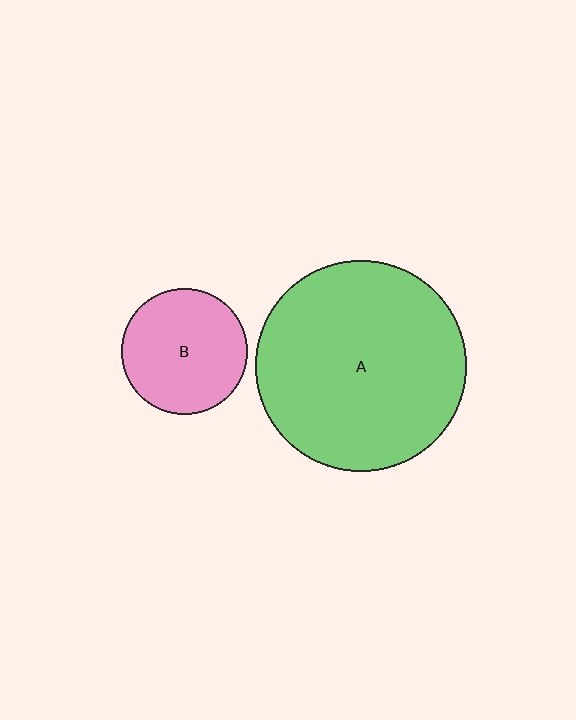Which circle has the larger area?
Circle A (green).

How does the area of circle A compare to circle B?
Approximately 2.8 times.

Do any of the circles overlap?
No, none of the circles overlap.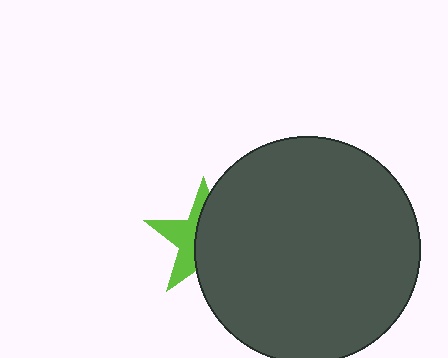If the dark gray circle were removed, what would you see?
You would see the complete lime star.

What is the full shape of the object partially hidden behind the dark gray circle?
The partially hidden object is a lime star.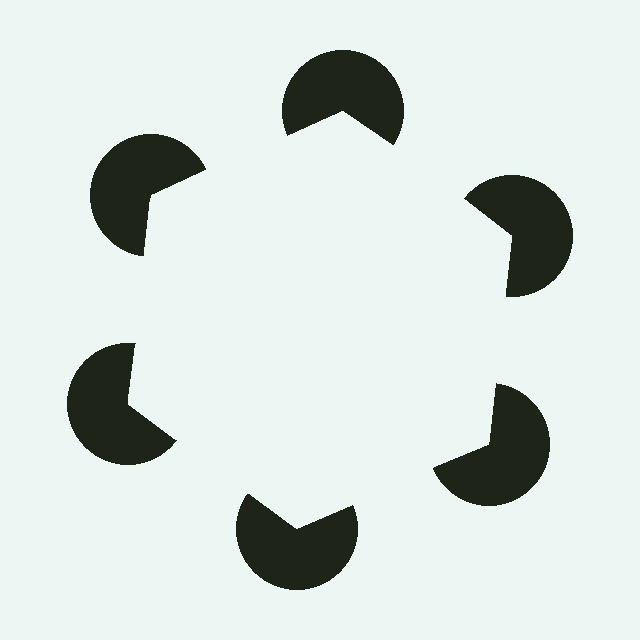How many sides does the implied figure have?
6 sides.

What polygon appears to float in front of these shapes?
An illusory hexagon — its edges are inferred from the aligned wedge cuts in the pac-man discs, not physically drawn.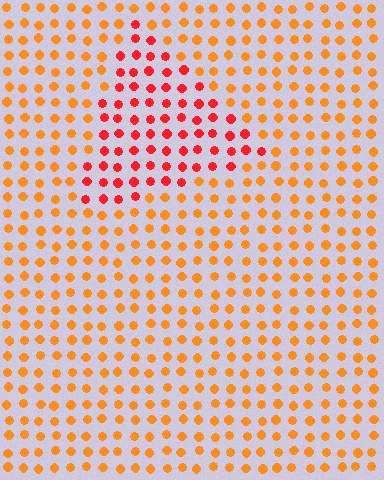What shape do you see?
I see a triangle.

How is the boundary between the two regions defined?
The boundary is defined purely by a slight shift in hue (about 34 degrees). Spacing, size, and orientation are identical on both sides.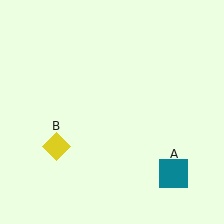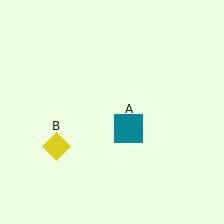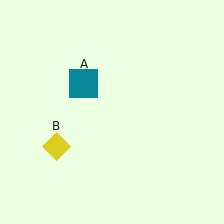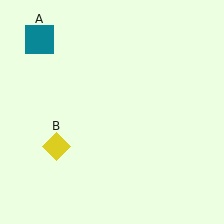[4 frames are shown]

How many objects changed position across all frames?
1 object changed position: teal square (object A).